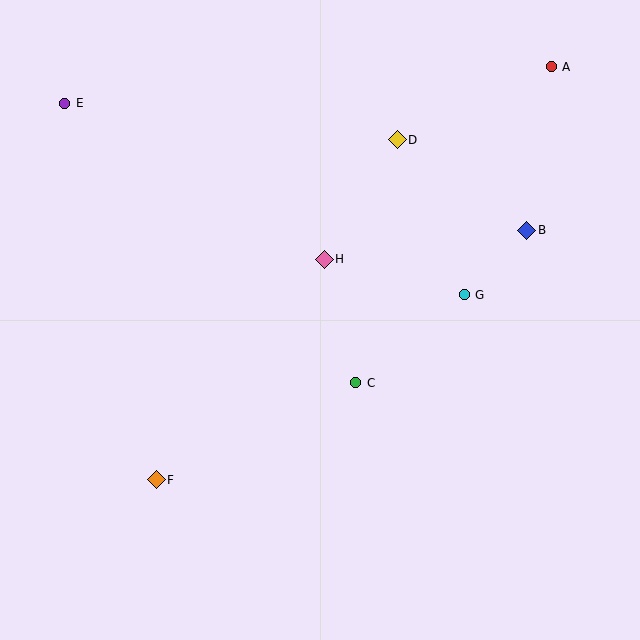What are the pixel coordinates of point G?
Point G is at (464, 295).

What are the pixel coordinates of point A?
Point A is at (551, 67).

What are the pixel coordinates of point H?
Point H is at (324, 259).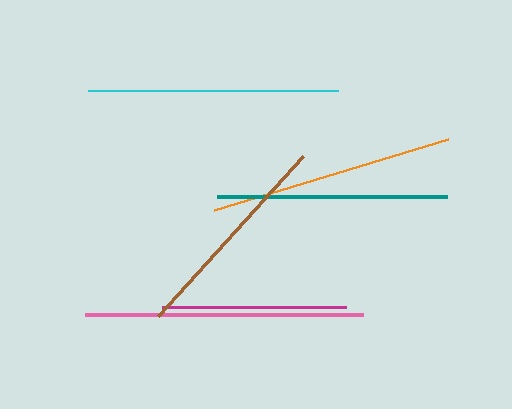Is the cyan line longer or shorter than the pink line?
The pink line is longer than the cyan line.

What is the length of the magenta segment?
The magenta segment is approximately 184 pixels long.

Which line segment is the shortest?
The magenta line is the shortest at approximately 184 pixels.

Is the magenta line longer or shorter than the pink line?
The pink line is longer than the magenta line.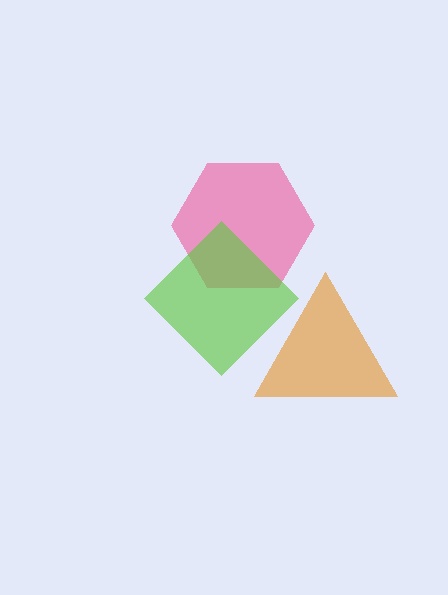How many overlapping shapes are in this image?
There are 3 overlapping shapes in the image.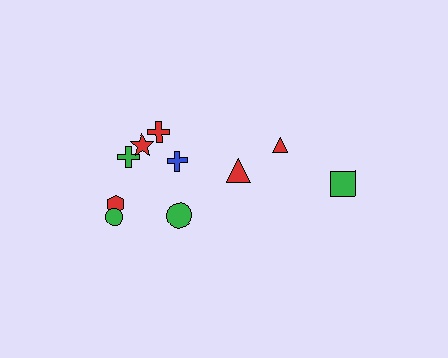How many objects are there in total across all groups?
There are 10 objects.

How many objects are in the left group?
There are 7 objects.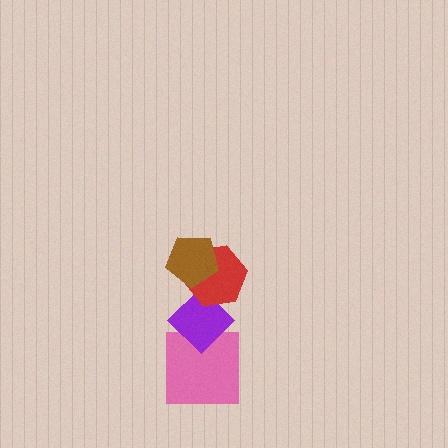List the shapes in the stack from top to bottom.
From top to bottom: the brown pentagon, the red hexagon, the purple diamond, the pink square.